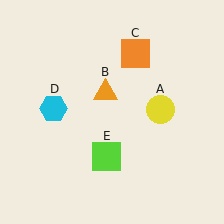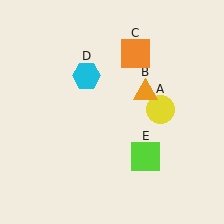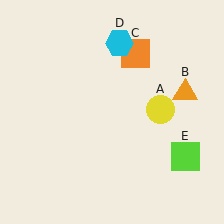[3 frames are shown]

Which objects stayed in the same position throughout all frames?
Yellow circle (object A) and orange square (object C) remained stationary.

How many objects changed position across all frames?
3 objects changed position: orange triangle (object B), cyan hexagon (object D), lime square (object E).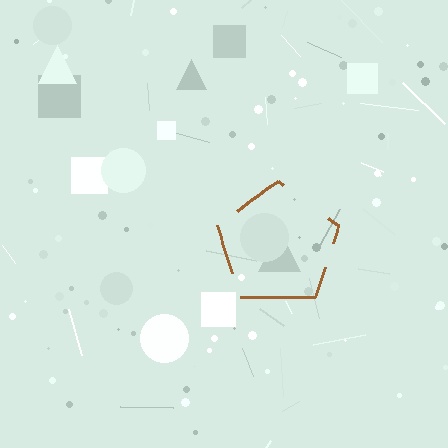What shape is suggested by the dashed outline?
The dashed outline suggests a pentagon.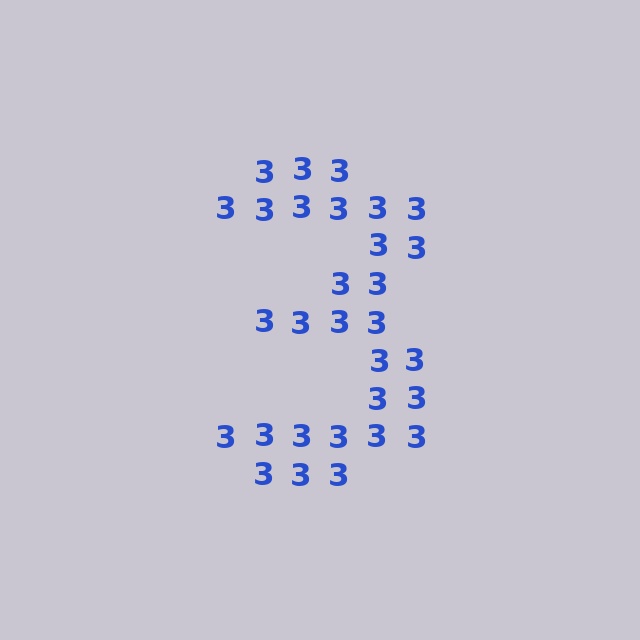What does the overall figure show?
The overall figure shows the digit 3.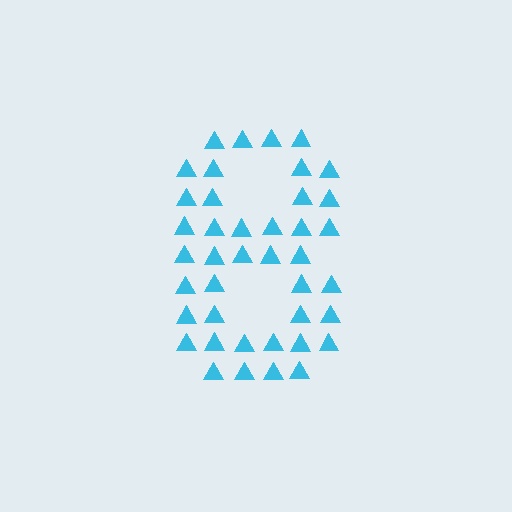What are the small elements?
The small elements are triangles.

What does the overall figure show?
The overall figure shows the digit 8.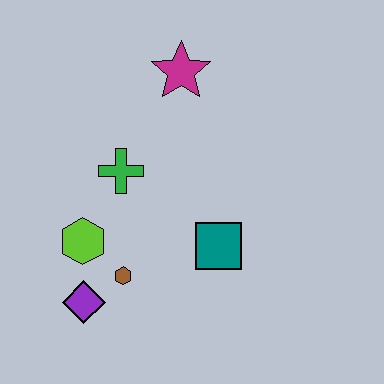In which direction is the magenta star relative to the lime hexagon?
The magenta star is above the lime hexagon.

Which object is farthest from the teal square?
The magenta star is farthest from the teal square.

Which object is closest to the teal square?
The brown hexagon is closest to the teal square.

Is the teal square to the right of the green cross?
Yes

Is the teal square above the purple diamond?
Yes